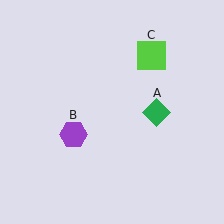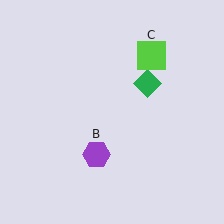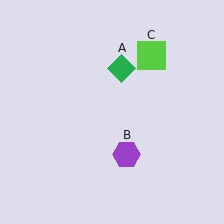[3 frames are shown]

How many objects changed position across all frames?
2 objects changed position: green diamond (object A), purple hexagon (object B).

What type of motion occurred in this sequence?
The green diamond (object A), purple hexagon (object B) rotated counterclockwise around the center of the scene.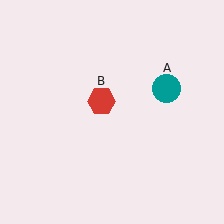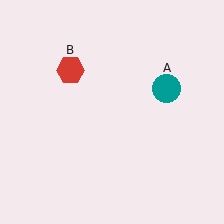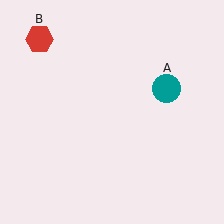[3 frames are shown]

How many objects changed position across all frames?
1 object changed position: red hexagon (object B).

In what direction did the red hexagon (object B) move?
The red hexagon (object B) moved up and to the left.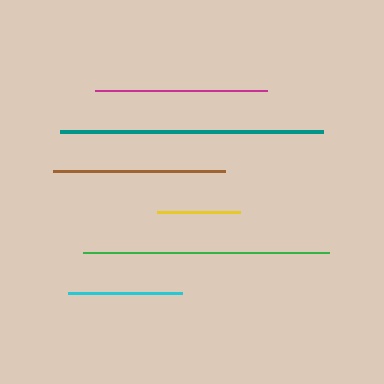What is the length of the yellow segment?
The yellow segment is approximately 83 pixels long.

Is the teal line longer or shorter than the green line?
The teal line is longer than the green line.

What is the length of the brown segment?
The brown segment is approximately 172 pixels long.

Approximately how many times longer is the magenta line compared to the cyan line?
The magenta line is approximately 1.5 times the length of the cyan line.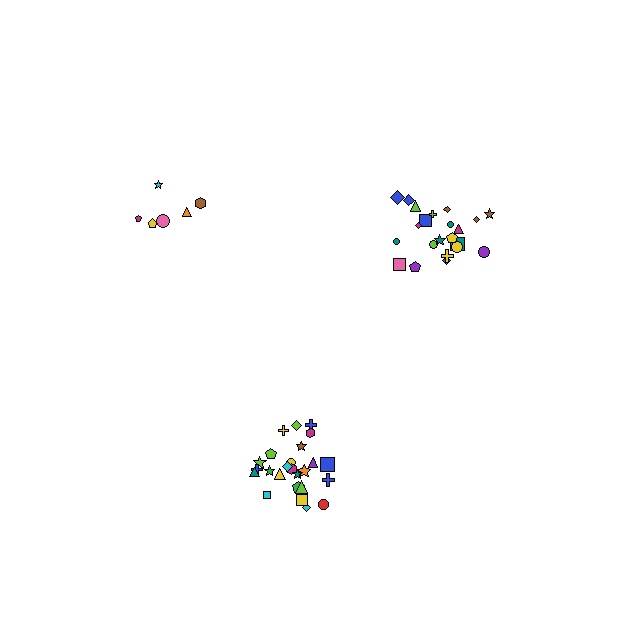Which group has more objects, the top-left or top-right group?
The top-right group.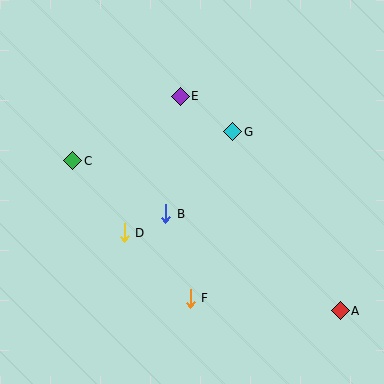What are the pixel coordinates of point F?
Point F is at (190, 298).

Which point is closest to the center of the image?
Point B at (166, 214) is closest to the center.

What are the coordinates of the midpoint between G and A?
The midpoint between G and A is at (286, 221).